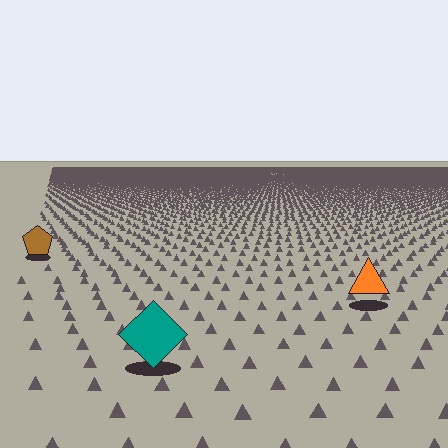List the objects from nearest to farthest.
From nearest to farthest: the teal diamond, the orange triangle, the brown pentagon.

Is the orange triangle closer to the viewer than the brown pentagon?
Yes. The orange triangle is closer — you can tell from the texture gradient: the ground texture is coarser near it.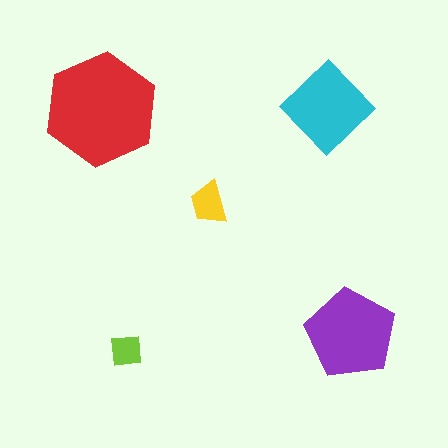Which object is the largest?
The red hexagon.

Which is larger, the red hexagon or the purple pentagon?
The red hexagon.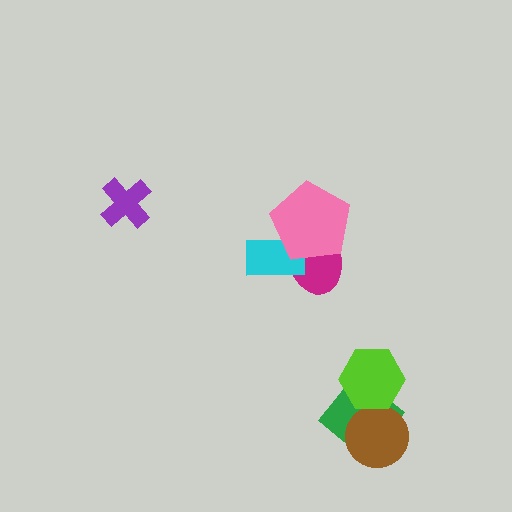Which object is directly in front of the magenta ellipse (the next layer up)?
The cyan rectangle is directly in front of the magenta ellipse.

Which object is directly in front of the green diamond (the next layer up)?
The brown circle is directly in front of the green diamond.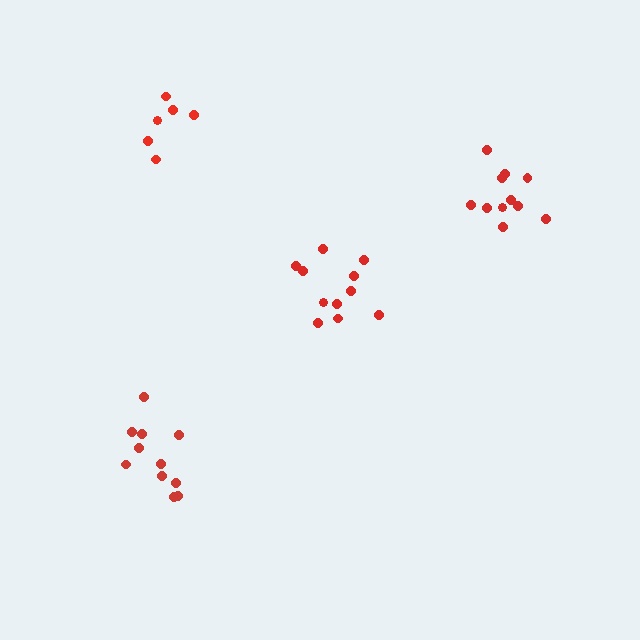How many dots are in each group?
Group 1: 6 dots, Group 2: 11 dots, Group 3: 11 dots, Group 4: 11 dots (39 total).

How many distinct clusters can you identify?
There are 4 distinct clusters.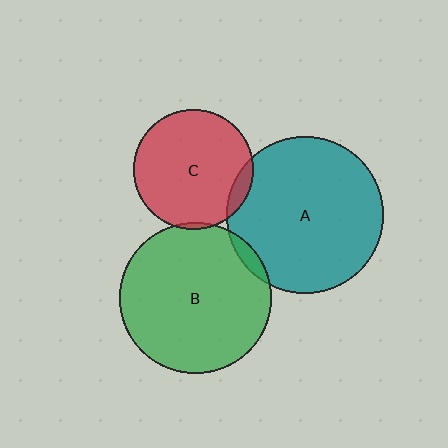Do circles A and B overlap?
Yes.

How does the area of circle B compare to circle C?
Approximately 1.6 times.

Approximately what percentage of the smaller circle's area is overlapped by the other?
Approximately 5%.